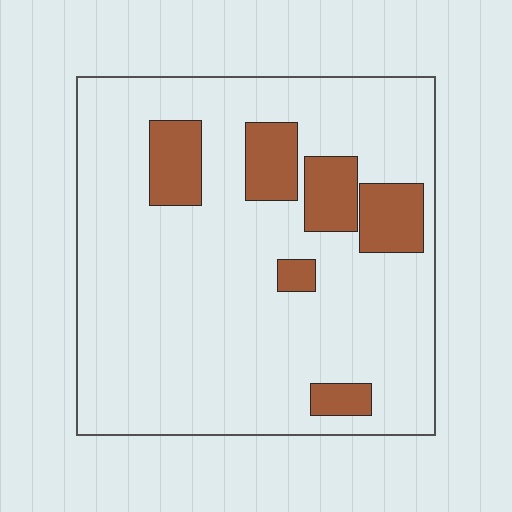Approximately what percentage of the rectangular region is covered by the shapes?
Approximately 15%.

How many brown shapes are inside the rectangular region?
6.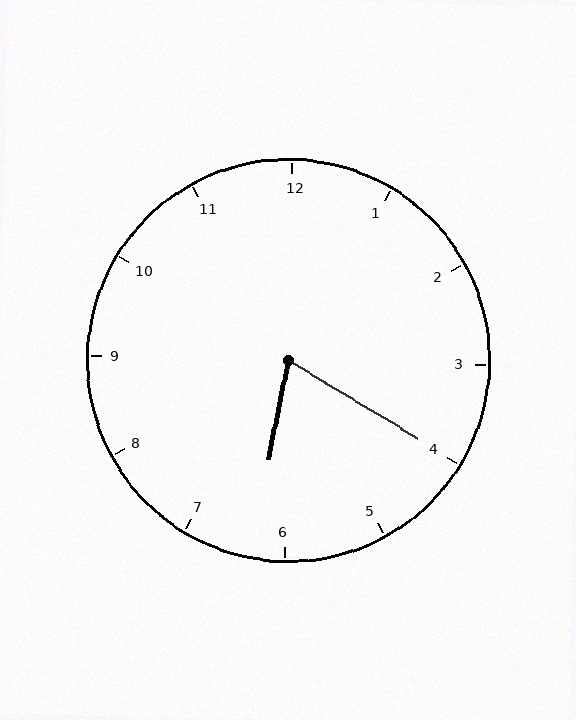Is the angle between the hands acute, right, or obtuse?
It is acute.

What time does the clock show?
6:20.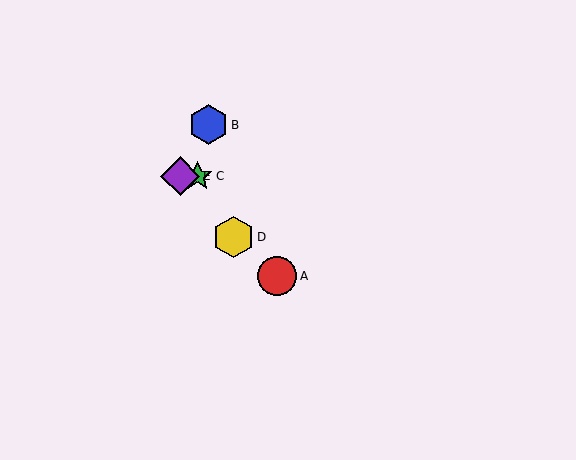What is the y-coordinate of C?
Object C is at y≈176.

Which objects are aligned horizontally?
Objects C, E are aligned horizontally.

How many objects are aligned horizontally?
2 objects (C, E) are aligned horizontally.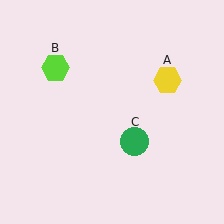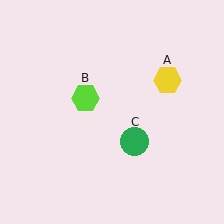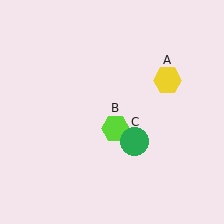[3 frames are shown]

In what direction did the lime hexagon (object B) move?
The lime hexagon (object B) moved down and to the right.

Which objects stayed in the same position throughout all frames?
Yellow hexagon (object A) and green circle (object C) remained stationary.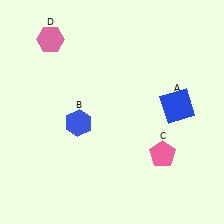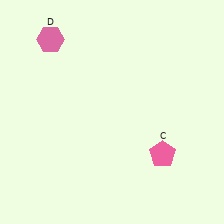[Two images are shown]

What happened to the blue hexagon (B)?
The blue hexagon (B) was removed in Image 2. It was in the bottom-left area of Image 1.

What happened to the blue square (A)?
The blue square (A) was removed in Image 2. It was in the top-right area of Image 1.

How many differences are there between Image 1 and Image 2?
There are 2 differences between the two images.